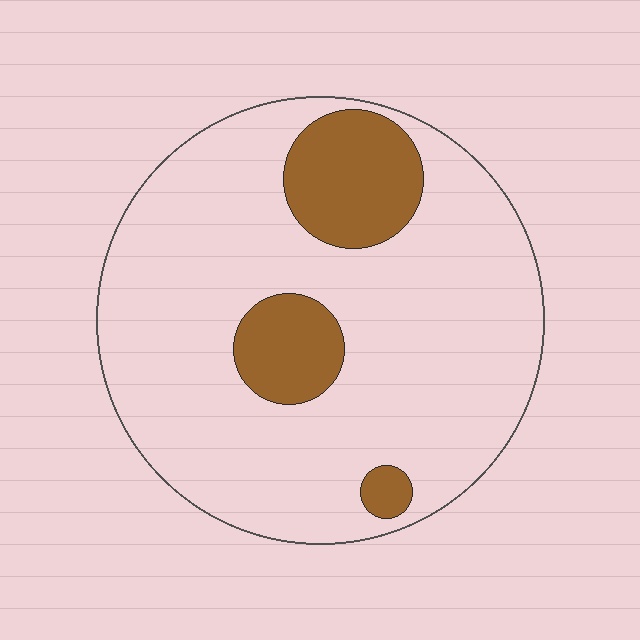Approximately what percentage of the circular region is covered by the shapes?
Approximately 15%.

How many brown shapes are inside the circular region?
3.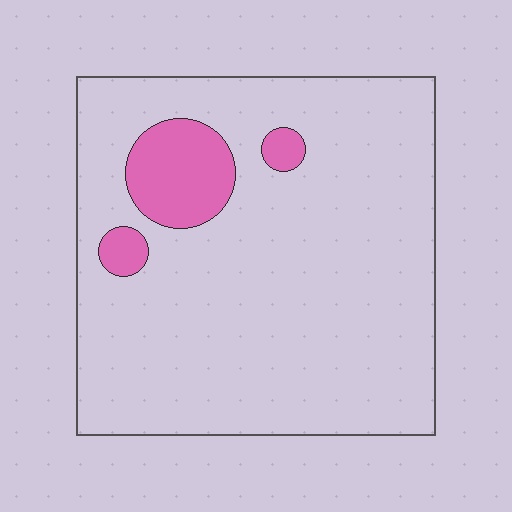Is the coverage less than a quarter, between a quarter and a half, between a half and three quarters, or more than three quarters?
Less than a quarter.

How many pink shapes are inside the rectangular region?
3.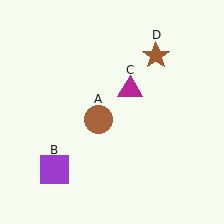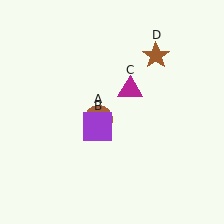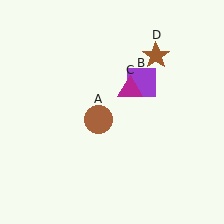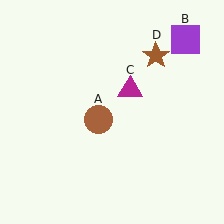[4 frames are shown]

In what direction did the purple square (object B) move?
The purple square (object B) moved up and to the right.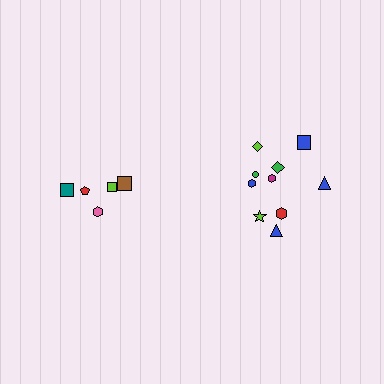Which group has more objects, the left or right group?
The right group.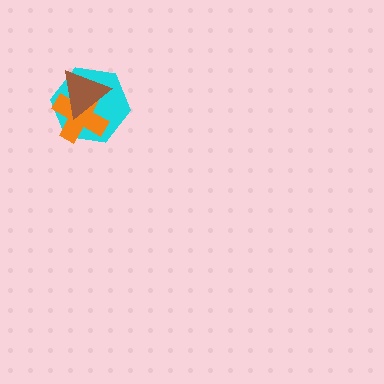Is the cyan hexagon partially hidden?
Yes, it is partially covered by another shape.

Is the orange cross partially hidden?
Yes, it is partially covered by another shape.